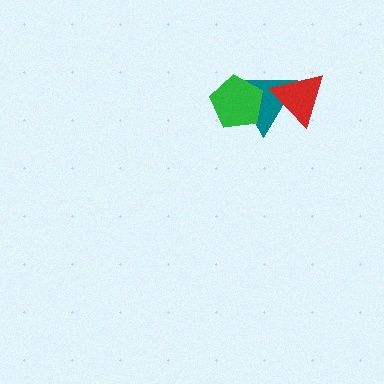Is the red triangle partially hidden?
No, no other shape covers it.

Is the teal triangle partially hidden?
Yes, it is partially covered by another shape.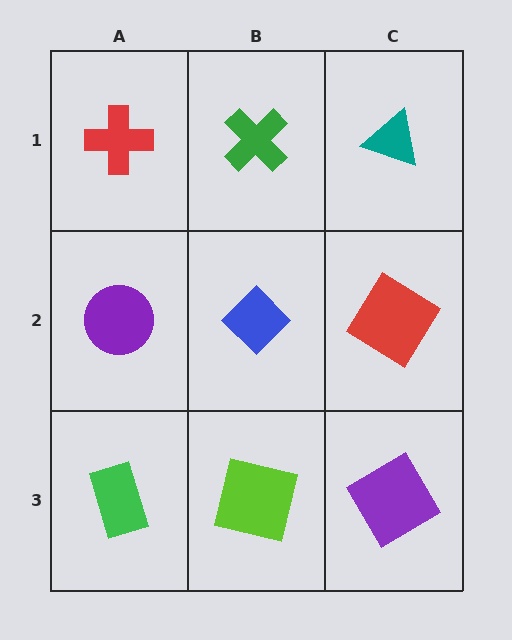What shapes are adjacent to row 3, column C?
A red diamond (row 2, column C), a lime square (row 3, column B).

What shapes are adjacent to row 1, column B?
A blue diamond (row 2, column B), a red cross (row 1, column A), a teal triangle (row 1, column C).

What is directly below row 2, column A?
A green rectangle.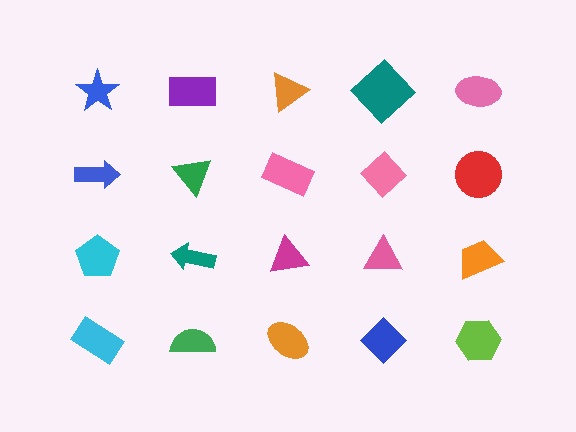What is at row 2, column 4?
A pink diamond.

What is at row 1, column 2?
A purple rectangle.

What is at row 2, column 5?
A red circle.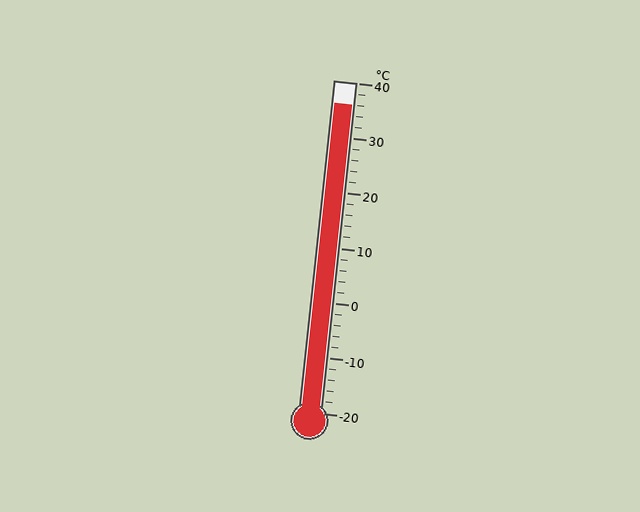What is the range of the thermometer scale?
The thermometer scale ranges from -20°C to 40°C.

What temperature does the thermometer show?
The thermometer shows approximately 36°C.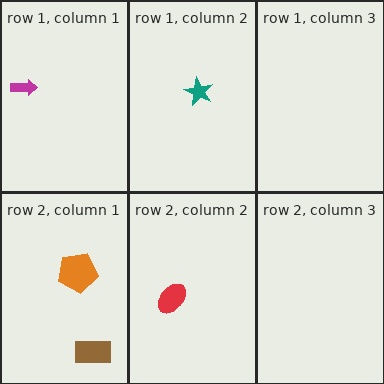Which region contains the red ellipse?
The row 2, column 2 region.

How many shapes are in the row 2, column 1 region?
2.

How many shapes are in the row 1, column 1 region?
1.